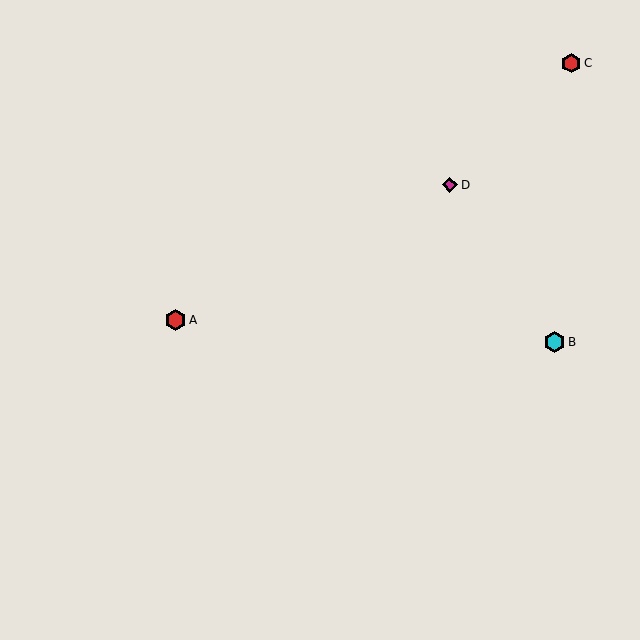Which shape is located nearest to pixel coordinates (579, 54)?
The red hexagon (labeled C) at (571, 63) is nearest to that location.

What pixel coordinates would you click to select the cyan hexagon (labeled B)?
Click at (555, 342) to select the cyan hexagon B.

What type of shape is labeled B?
Shape B is a cyan hexagon.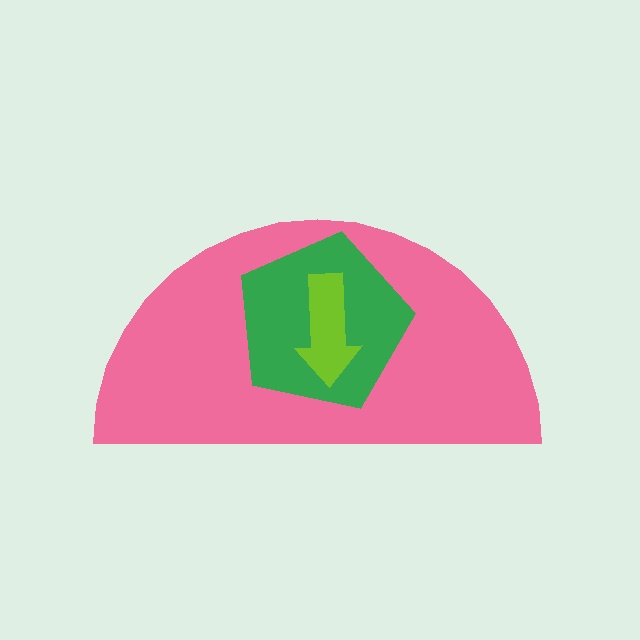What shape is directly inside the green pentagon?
The lime arrow.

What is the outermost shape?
The pink semicircle.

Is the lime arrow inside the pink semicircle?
Yes.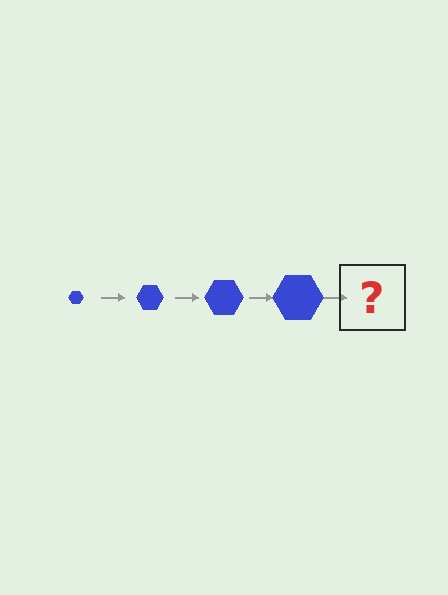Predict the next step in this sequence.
The next step is a blue hexagon, larger than the previous one.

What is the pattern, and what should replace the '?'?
The pattern is that the hexagon gets progressively larger each step. The '?' should be a blue hexagon, larger than the previous one.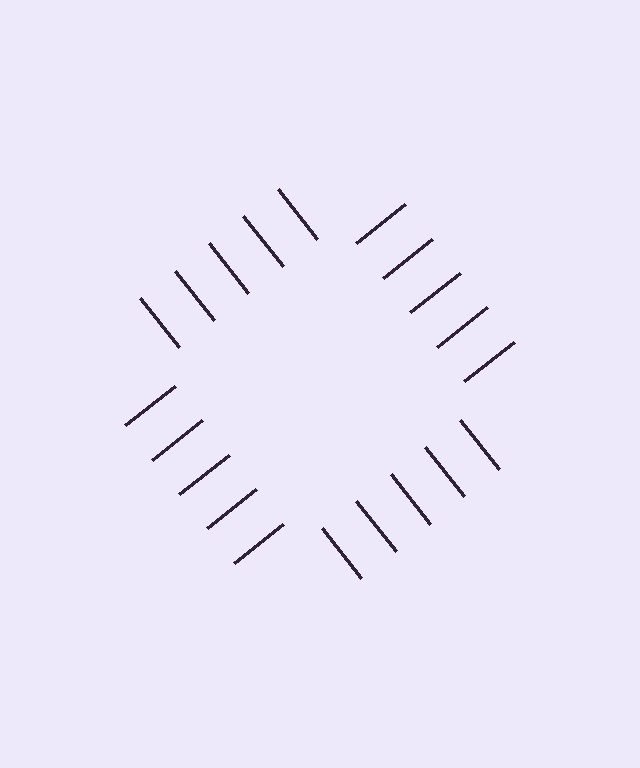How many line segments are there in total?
20 — 5 along each of the 4 edges.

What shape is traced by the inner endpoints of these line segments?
An illusory square — the line segments terminate on its edges but no continuous stroke is drawn.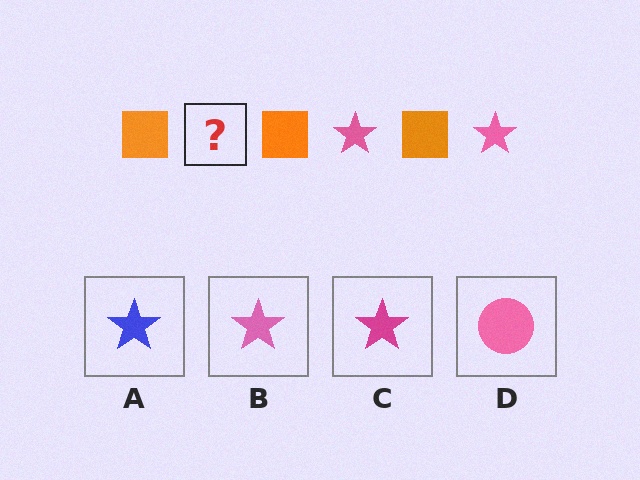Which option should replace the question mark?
Option B.